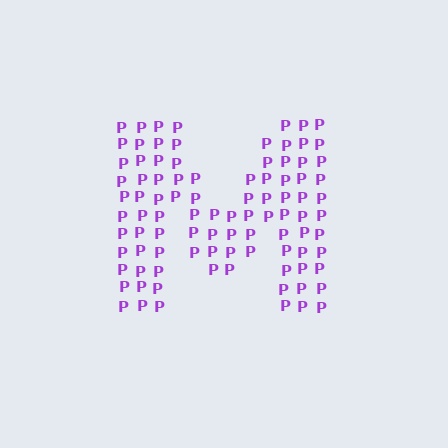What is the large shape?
The large shape is the letter M.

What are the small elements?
The small elements are letter P's.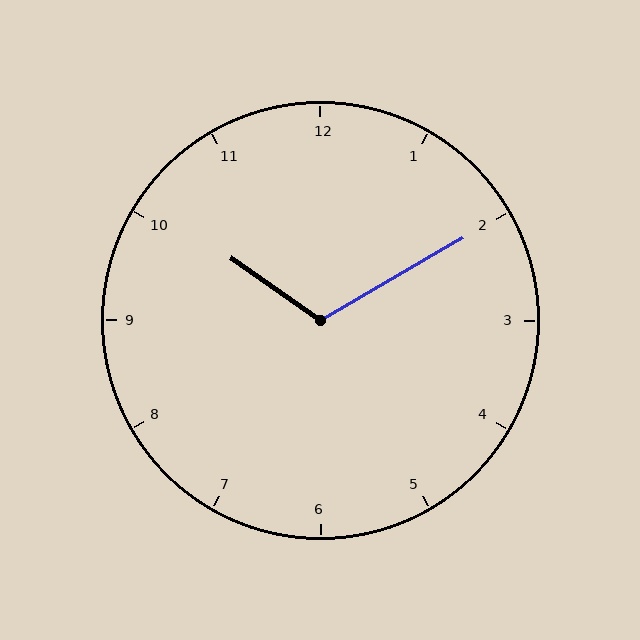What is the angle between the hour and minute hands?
Approximately 115 degrees.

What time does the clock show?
10:10.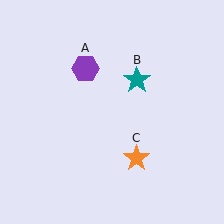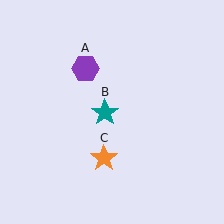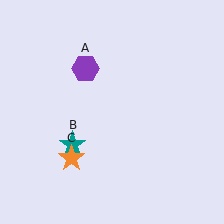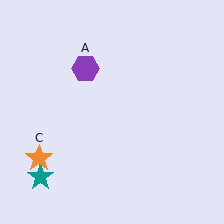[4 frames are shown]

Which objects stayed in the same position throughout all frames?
Purple hexagon (object A) remained stationary.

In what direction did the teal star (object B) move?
The teal star (object B) moved down and to the left.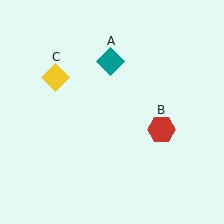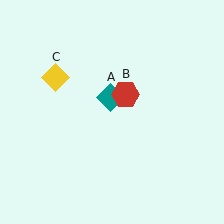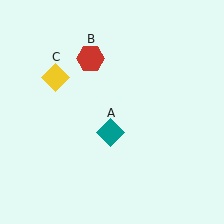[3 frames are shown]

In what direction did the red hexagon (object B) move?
The red hexagon (object B) moved up and to the left.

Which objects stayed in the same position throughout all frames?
Yellow diamond (object C) remained stationary.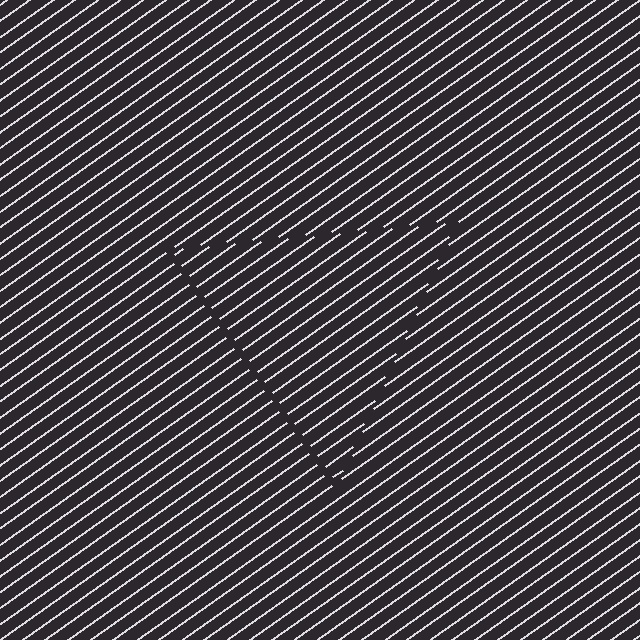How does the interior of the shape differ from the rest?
The interior of the shape contains the same grating, shifted by half a period — the contour is defined by the phase discontinuity where line-ends from the inner and outer gratings abut.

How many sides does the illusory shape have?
3 sides — the line-ends trace a triangle.